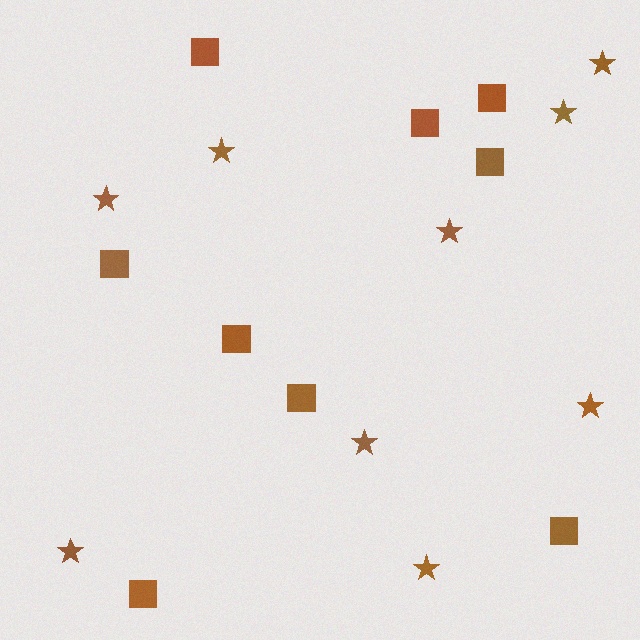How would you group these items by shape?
There are 2 groups: one group of squares (9) and one group of stars (9).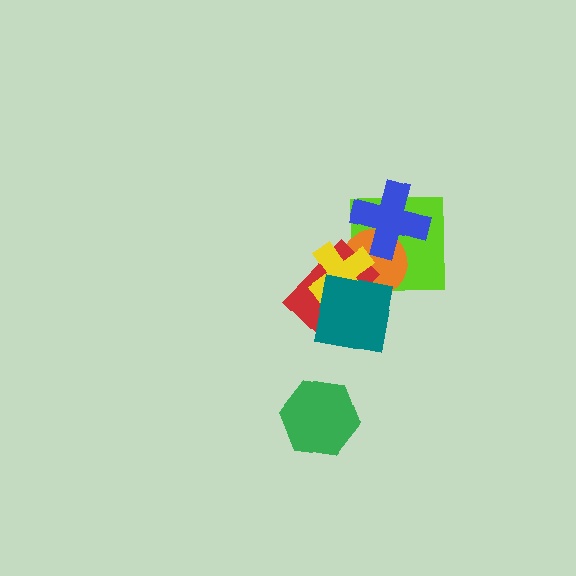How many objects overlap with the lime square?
4 objects overlap with the lime square.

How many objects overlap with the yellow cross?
4 objects overlap with the yellow cross.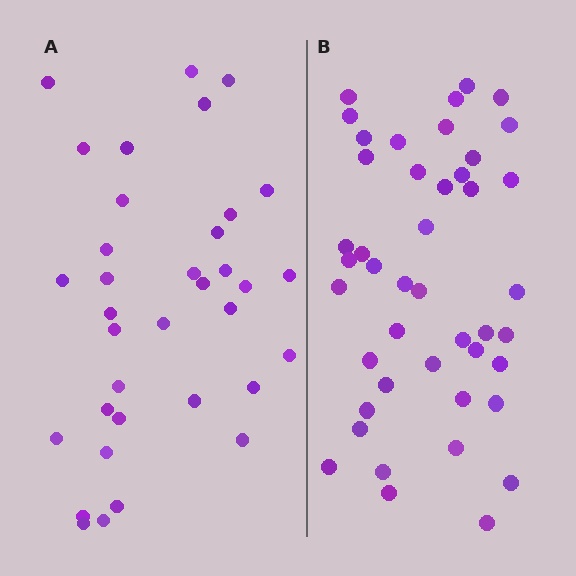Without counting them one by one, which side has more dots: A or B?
Region B (the right region) has more dots.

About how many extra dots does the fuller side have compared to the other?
Region B has roughly 8 or so more dots than region A.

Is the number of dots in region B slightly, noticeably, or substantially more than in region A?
Region B has noticeably more, but not dramatically so. The ratio is roughly 1.3 to 1.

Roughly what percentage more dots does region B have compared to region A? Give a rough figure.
About 25% more.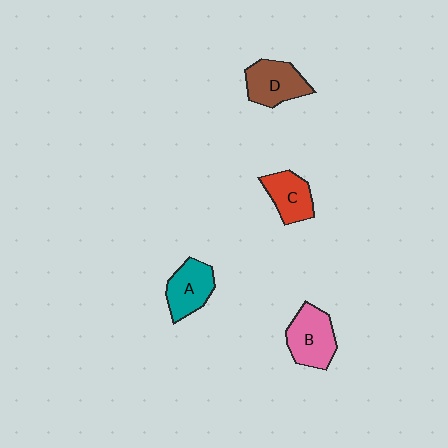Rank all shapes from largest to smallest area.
From largest to smallest: B (pink), D (brown), A (teal), C (red).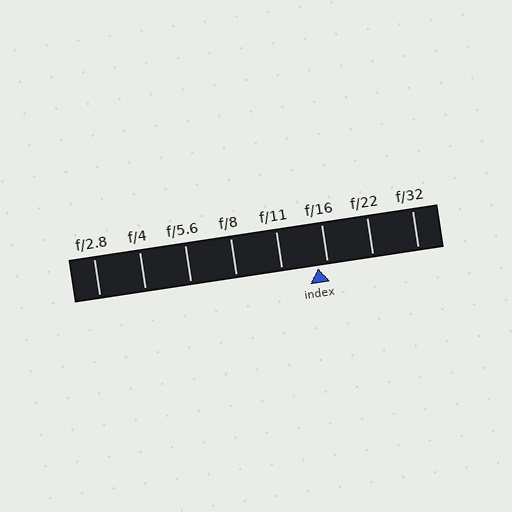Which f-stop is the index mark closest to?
The index mark is closest to f/16.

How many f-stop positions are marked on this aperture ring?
There are 8 f-stop positions marked.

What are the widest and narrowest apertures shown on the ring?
The widest aperture shown is f/2.8 and the narrowest is f/32.